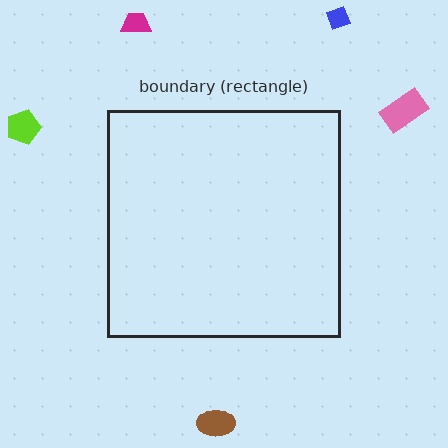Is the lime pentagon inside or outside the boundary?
Outside.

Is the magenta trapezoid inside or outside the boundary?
Outside.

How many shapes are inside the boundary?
0 inside, 5 outside.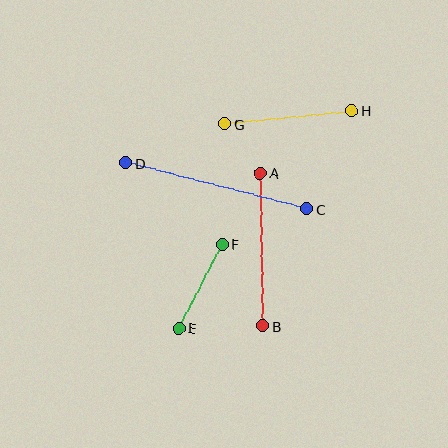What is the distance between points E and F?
The distance is approximately 95 pixels.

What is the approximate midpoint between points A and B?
The midpoint is at approximately (262, 249) pixels.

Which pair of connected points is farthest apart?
Points C and D are farthest apart.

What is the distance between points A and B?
The distance is approximately 152 pixels.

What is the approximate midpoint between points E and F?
The midpoint is at approximately (200, 286) pixels.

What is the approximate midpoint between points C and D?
The midpoint is at approximately (216, 186) pixels.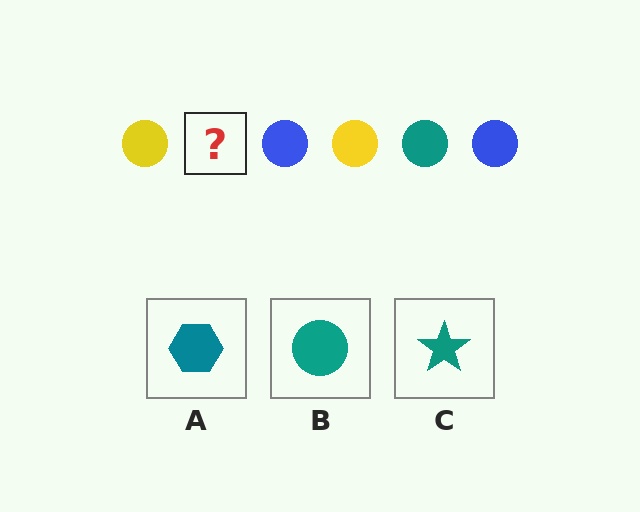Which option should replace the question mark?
Option B.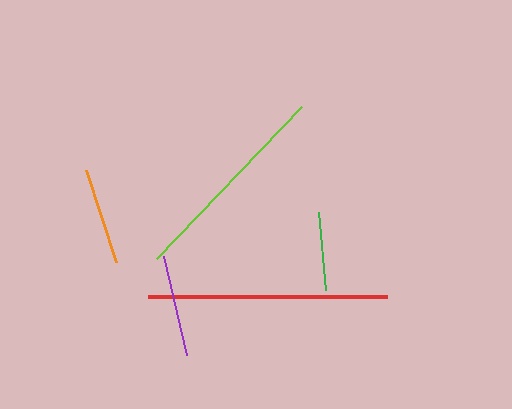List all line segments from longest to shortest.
From longest to shortest: red, lime, purple, orange, green.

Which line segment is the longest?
The red line is the longest at approximately 239 pixels.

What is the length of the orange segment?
The orange segment is approximately 97 pixels long.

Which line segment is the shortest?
The green line is the shortest at approximately 79 pixels.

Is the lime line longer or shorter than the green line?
The lime line is longer than the green line.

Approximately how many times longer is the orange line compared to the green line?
The orange line is approximately 1.2 times the length of the green line.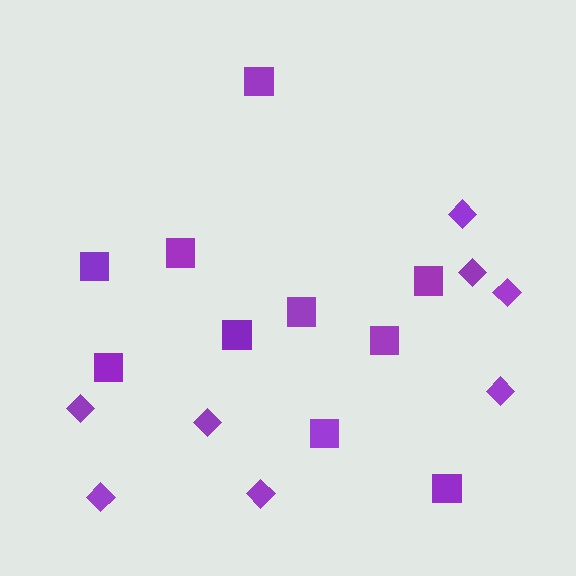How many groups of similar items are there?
There are 2 groups: one group of squares (10) and one group of diamonds (8).